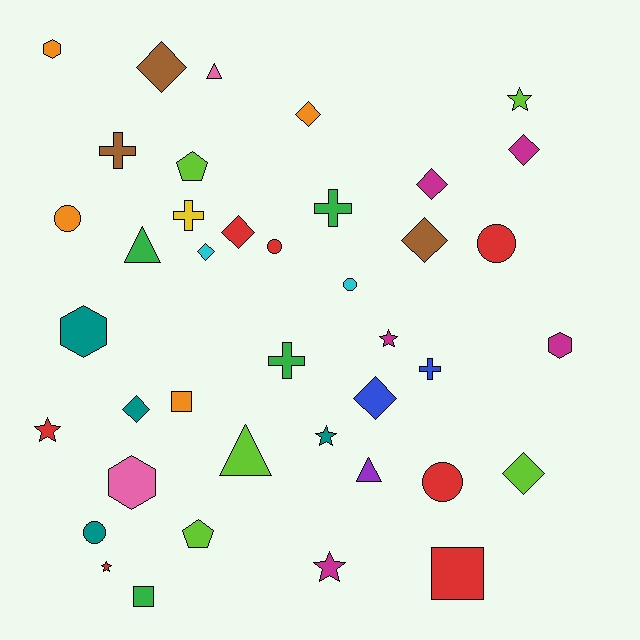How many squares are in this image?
There are 3 squares.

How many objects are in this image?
There are 40 objects.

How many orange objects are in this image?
There are 4 orange objects.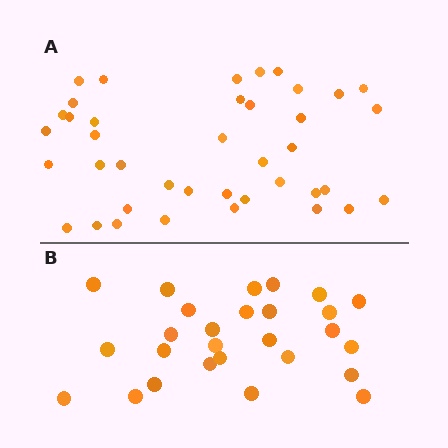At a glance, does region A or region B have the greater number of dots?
Region A (the top region) has more dots.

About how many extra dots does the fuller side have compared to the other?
Region A has approximately 15 more dots than region B.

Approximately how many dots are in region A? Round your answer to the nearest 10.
About 40 dots.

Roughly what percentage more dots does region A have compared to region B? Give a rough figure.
About 50% more.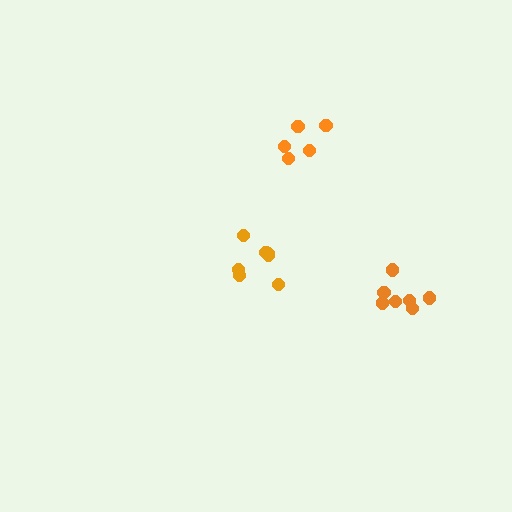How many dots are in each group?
Group 1: 5 dots, Group 2: 7 dots, Group 3: 7 dots (19 total).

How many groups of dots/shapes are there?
There are 3 groups.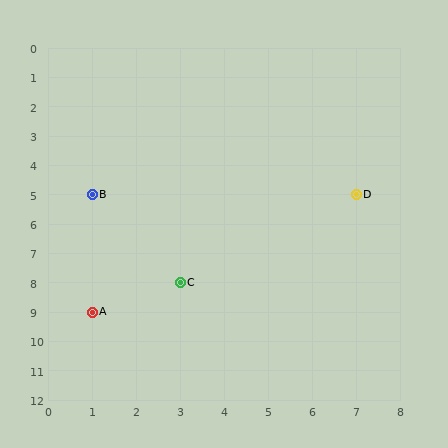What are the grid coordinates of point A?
Point A is at grid coordinates (1, 9).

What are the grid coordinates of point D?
Point D is at grid coordinates (7, 5).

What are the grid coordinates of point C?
Point C is at grid coordinates (3, 8).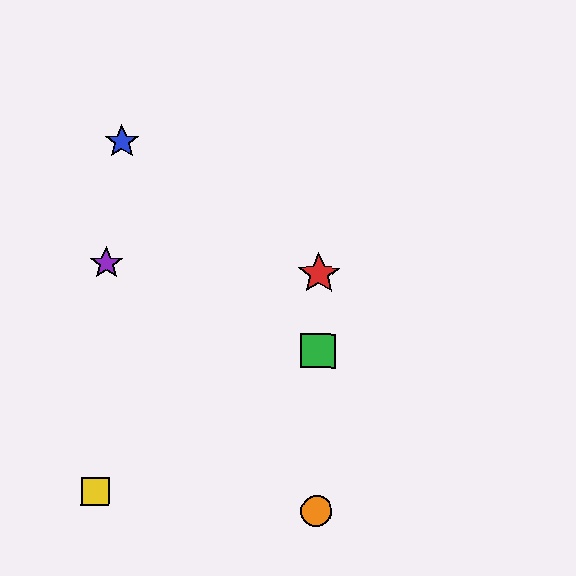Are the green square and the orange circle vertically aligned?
Yes, both are at x≈318.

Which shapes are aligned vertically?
The red star, the green square, the orange circle are aligned vertically.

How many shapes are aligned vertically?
3 shapes (the red star, the green square, the orange circle) are aligned vertically.